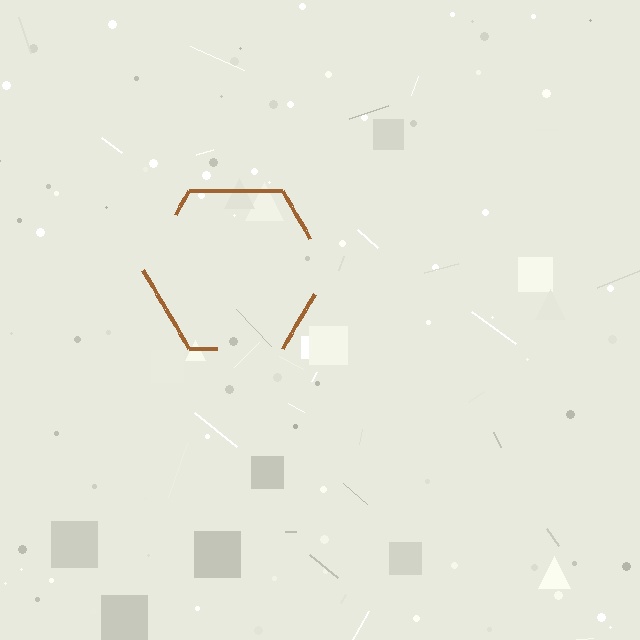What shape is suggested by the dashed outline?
The dashed outline suggests a hexagon.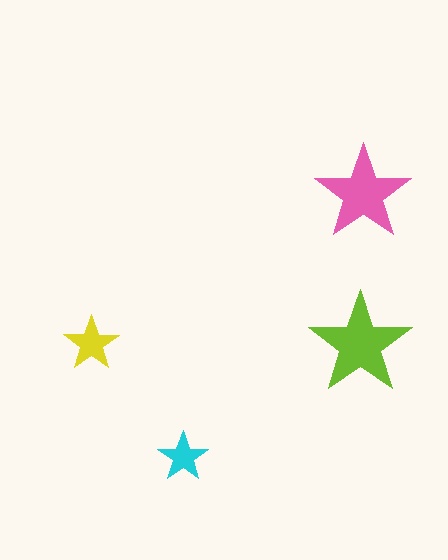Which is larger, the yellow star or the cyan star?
The yellow one.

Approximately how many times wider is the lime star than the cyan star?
About 2 times wider.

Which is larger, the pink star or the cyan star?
The pink one.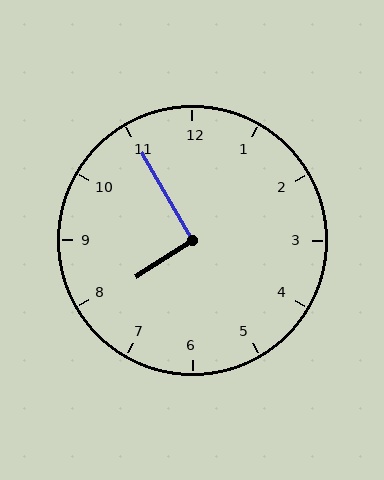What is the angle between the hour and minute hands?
Approximately 92 degrees.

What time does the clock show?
7:55.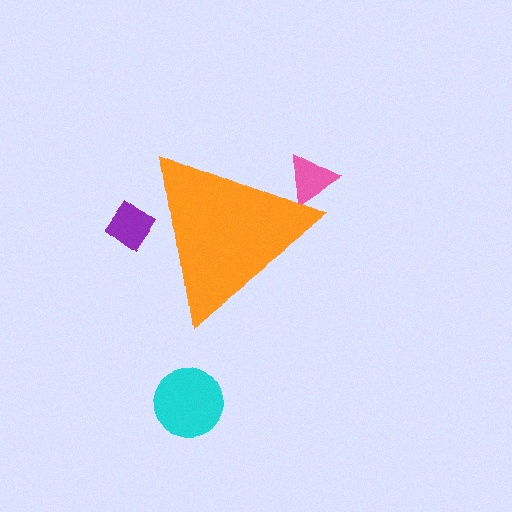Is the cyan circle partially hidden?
No, the cyan circle is fully visible.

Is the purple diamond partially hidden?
Yes, the purple diamond is partially hidden behind the orange triangle.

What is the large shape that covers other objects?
An orange triangle.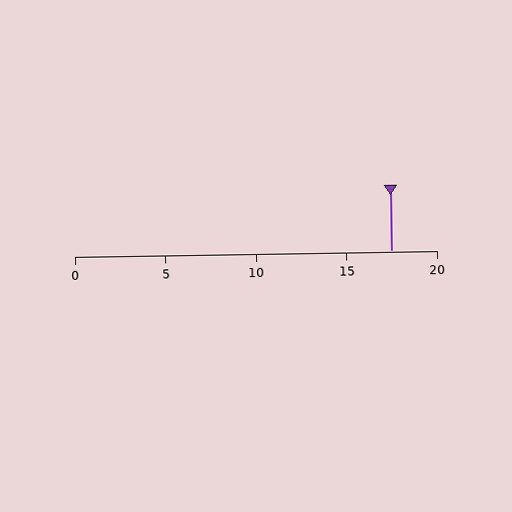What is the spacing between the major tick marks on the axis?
The major ticks are spaced 5 apart.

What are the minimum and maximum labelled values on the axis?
The axis runs from 0 to 20.